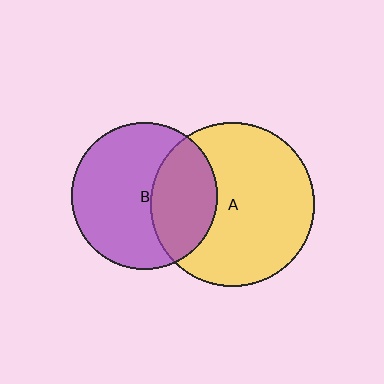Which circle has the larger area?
Circle A (yellow).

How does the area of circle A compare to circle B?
Approximately 1.3 times.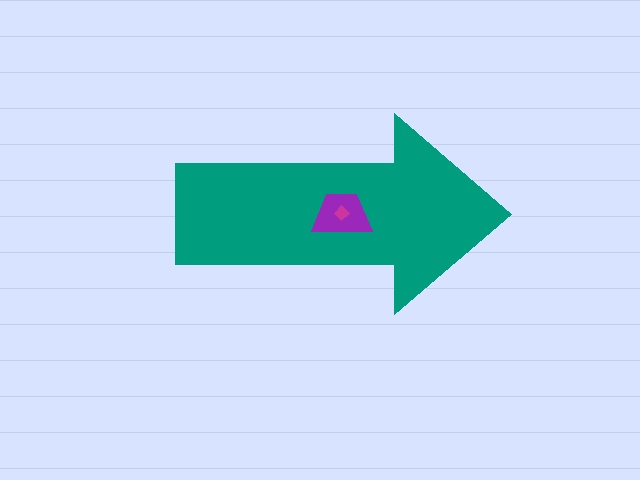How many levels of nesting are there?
3.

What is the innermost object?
The magenta diamond.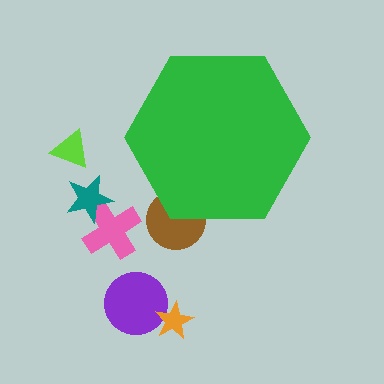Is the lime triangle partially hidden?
No, the lime triangle is fully visible.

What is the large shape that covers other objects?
A green hexagon.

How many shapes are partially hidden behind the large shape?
1 shape is partially hidden.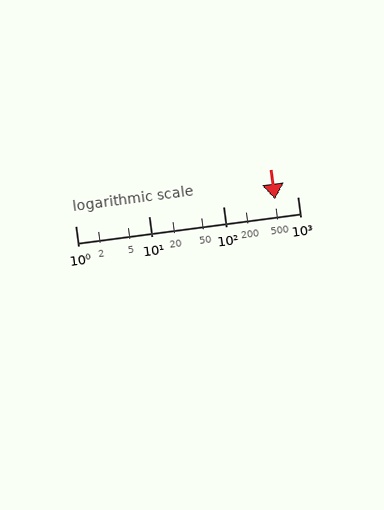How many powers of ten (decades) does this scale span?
The scale spans 3 decades, from 1 to 1000.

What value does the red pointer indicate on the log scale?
The pointer indicates approximately 500.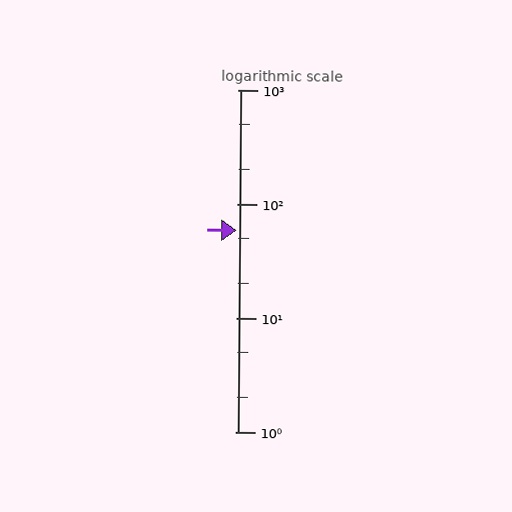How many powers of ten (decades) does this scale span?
The scale spans 3 decades, from 1 to 1000.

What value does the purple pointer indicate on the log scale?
The pointer indicates approximately 58.